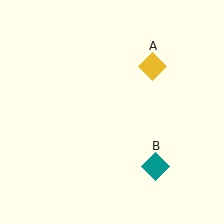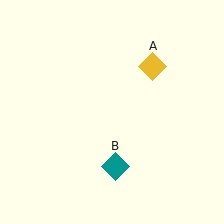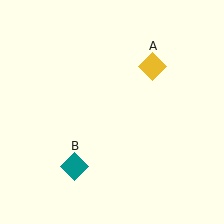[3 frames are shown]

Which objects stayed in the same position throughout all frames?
Yellow diamond (object A) remained stationary.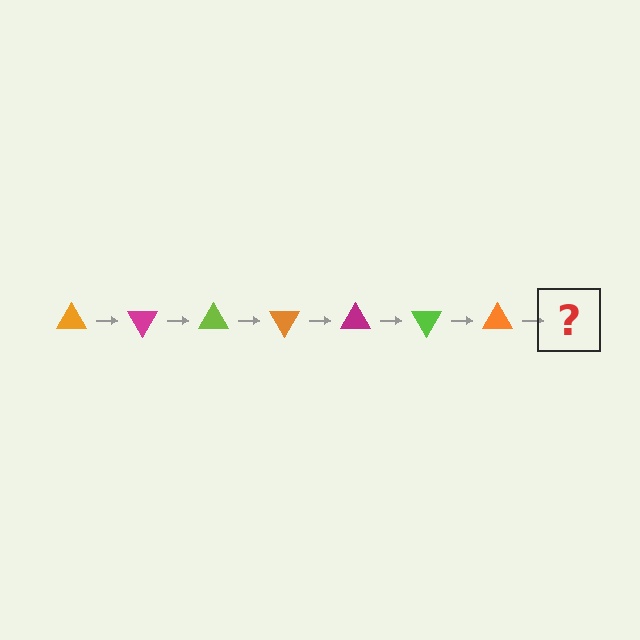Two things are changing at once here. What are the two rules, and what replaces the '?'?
The two rules are that it rotates 60 degrees each step and the color cycles through orange, magenta, and lime. The '?' should be a magenta triangle, rotated 420 degrees from the start.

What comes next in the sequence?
The next element should be a magenta triangle, rotated 420 degrees from the start.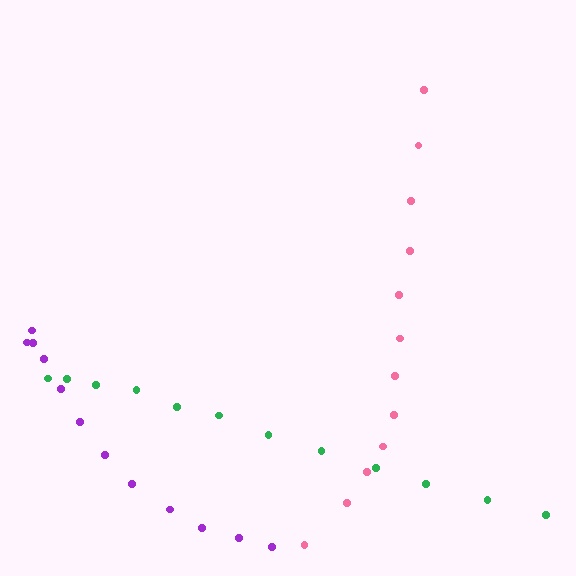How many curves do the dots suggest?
There are 3 distinct paths.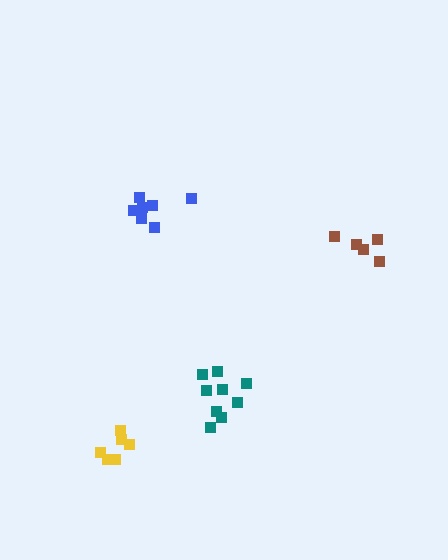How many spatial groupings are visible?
There are 4 spatial groupings.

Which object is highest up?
The blue cluster is topmost.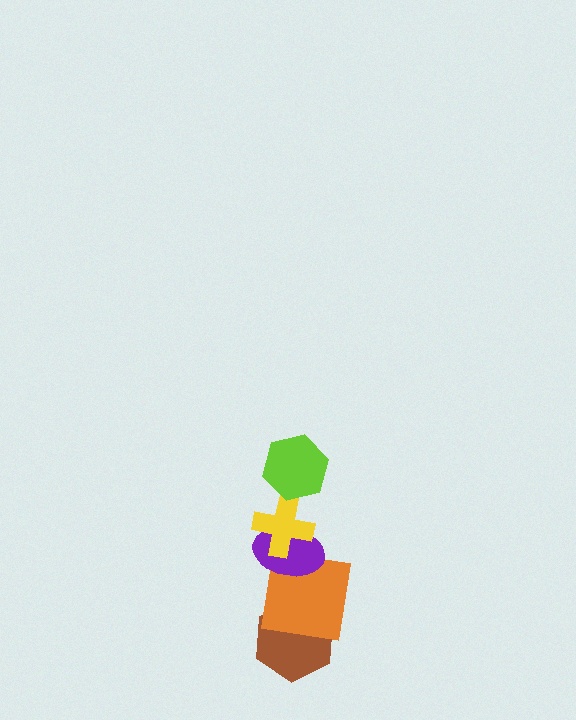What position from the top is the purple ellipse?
The purple ellipse is 3rd from the top.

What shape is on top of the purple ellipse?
The yellow cross is on top of the purple ellipse.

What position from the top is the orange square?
The orange square is 4th from the top.